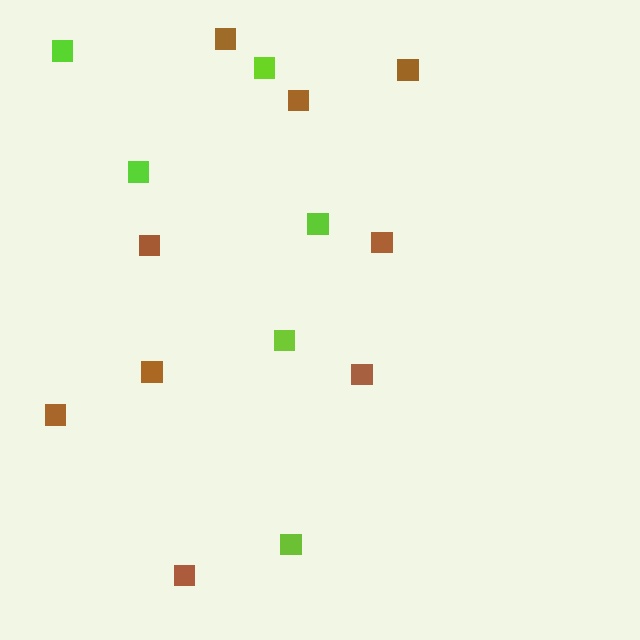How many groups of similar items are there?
There are 2 groups: one group of brown squares (9) and one group of lime squares (6).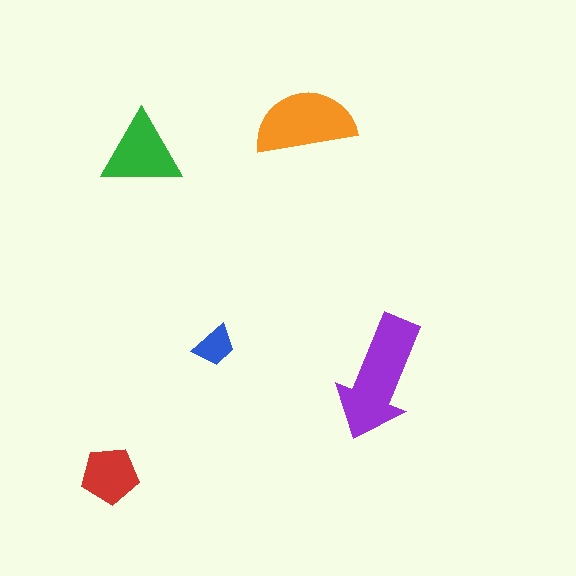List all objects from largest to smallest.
The purple arrow, the orange semicircle, the green triangle, the red pentagon, the blue trapezoid.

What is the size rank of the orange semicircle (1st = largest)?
2nd.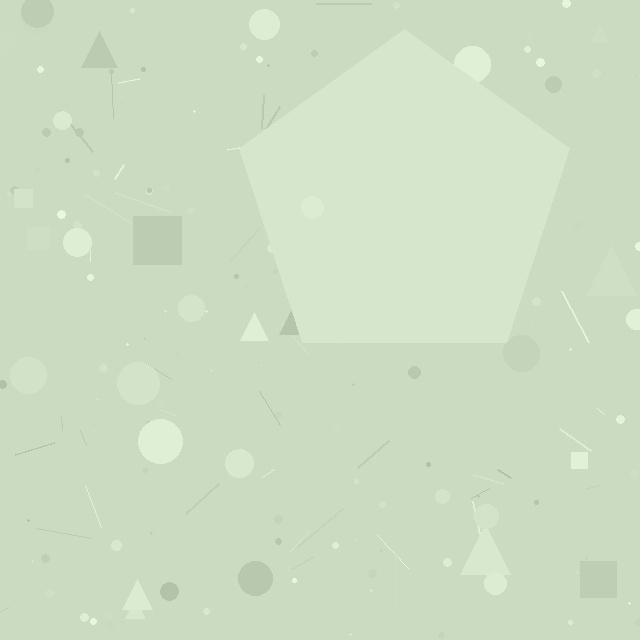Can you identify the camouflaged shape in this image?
The camouflaged shape is a pentagon.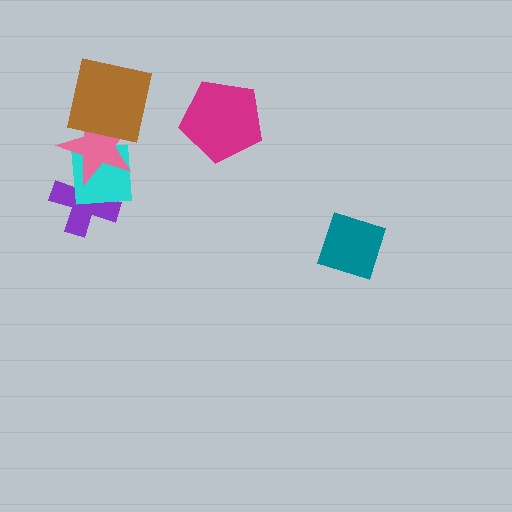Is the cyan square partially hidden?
Yes, it is partially covered by another shape.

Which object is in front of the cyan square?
The pink star is in front of the cyan square.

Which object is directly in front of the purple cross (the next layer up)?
The cyan square is directly in front of the purple cross.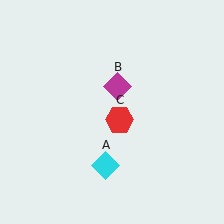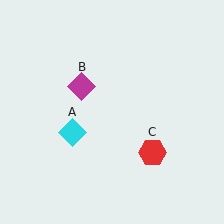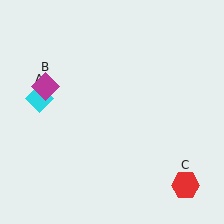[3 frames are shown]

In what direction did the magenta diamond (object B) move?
The magenta diamond (object B) moved left.